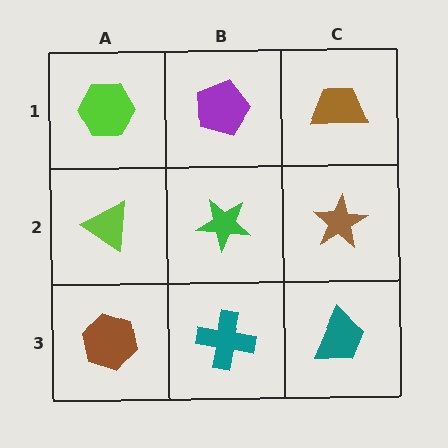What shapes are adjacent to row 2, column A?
A lime hexagon (row 1, column A), a brown hexagon (row 3, column A), a green star (row 2, column B).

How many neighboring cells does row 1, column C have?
2.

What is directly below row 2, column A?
A brown hexagon.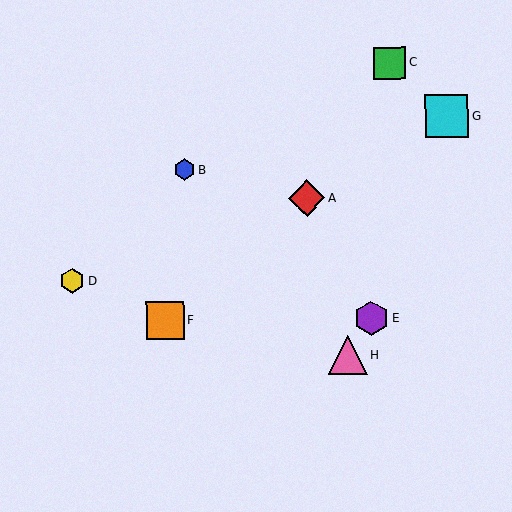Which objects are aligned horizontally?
Objects E, F are aligned horizontally.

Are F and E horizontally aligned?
Yes, both are at y≈320.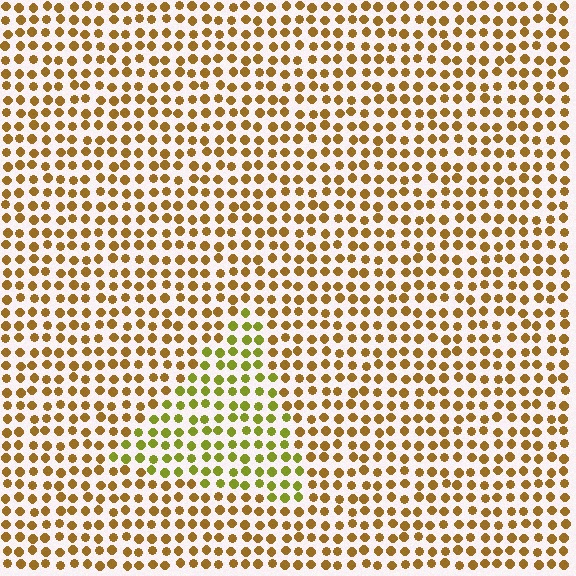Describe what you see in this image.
The image is filled with small brown elements in a uniform arrangement. A triangle-shaped region is visible where the elements are tinted to a slightly different hue, forming a subtle color boundary.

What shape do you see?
I see a triangle.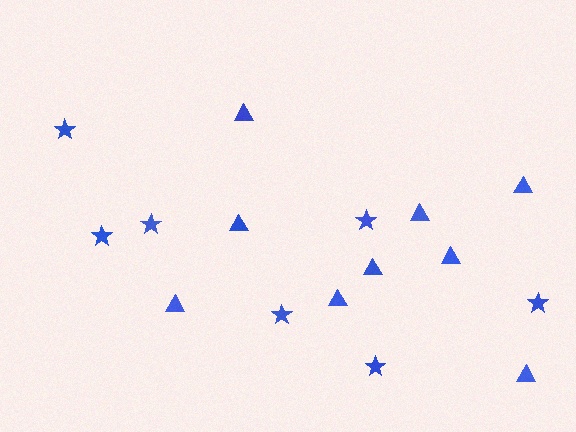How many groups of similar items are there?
There are 2 groups: one group of stars (7) and one group of triangles (9).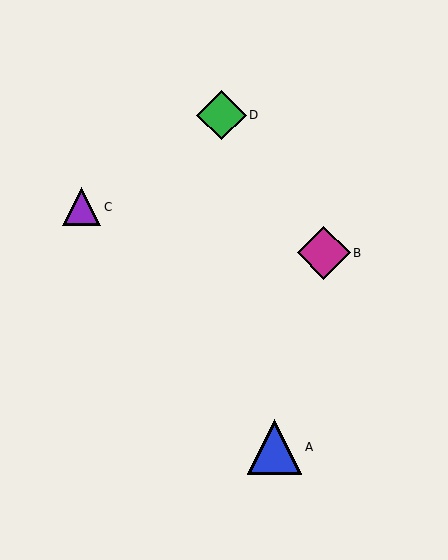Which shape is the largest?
The blue triangle (labeled A) is the largest.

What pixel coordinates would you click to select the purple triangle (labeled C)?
Click at (82, 207) to select the purple triangle C.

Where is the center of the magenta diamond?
The center of the magenta diamond is at (324, 253).